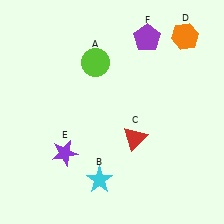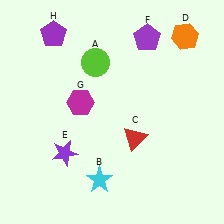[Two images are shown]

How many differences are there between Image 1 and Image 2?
There are 2 differences between the two images.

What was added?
A magenta hexagon (G), a purple pentagon (H) were added in Image 2.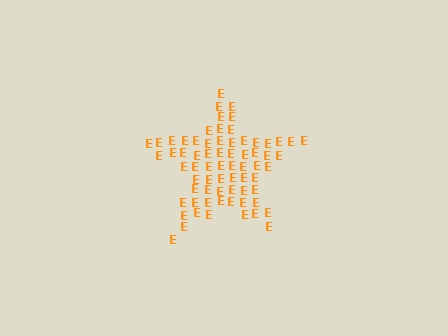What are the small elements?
The small elements are letter E's.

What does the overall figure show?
The overall figure shows a star.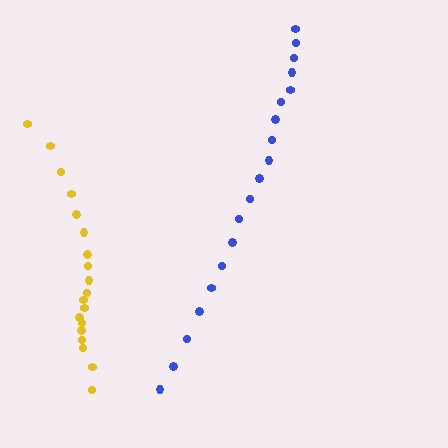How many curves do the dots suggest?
There are 2 distinct paths.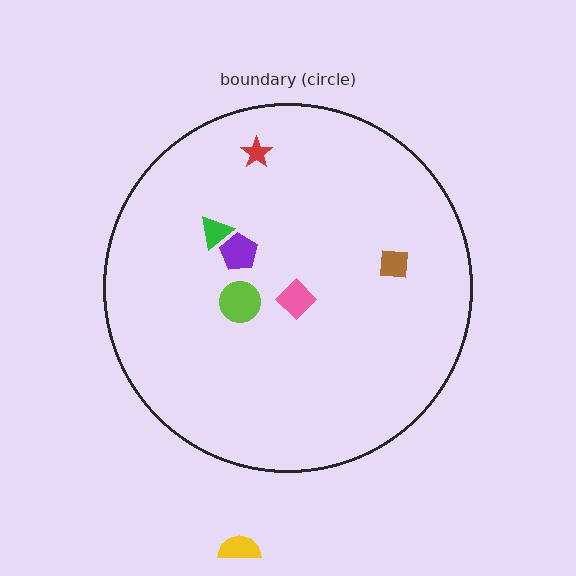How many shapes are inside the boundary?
6 inside, 1 outside.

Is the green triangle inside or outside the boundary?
Inside.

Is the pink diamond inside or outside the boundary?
Inside.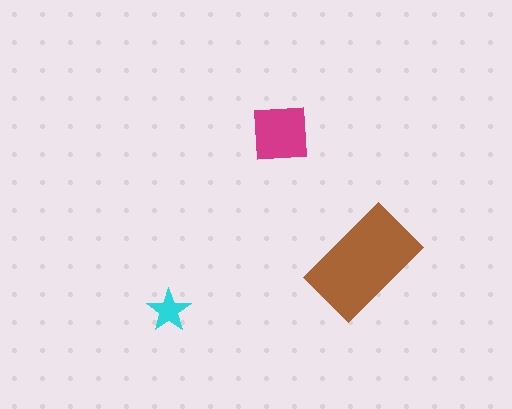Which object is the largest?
The brown rectangle.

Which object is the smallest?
The cyan star.